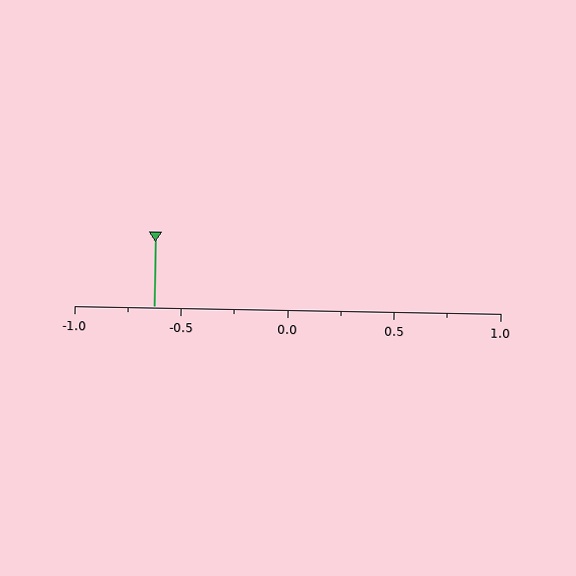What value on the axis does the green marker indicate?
The marker indicates approximately -0.62.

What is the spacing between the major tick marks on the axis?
The major ticks are spaced 0.5 apart.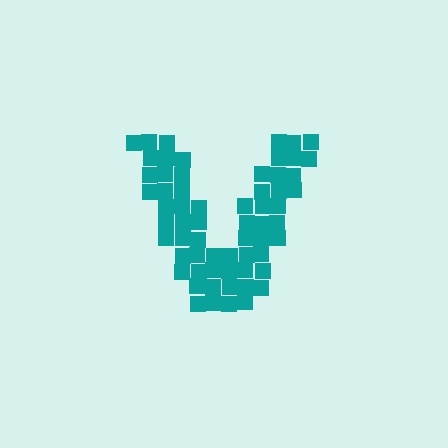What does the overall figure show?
The overall figure shows the letter V.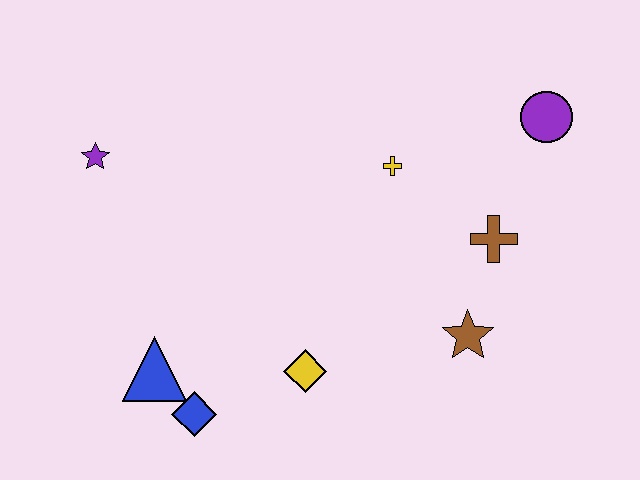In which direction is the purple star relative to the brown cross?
The purple star is to the left of the brown cross.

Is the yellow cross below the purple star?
Yes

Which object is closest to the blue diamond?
The blue triangle is closest to the blue diamond.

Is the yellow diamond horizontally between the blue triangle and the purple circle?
Yes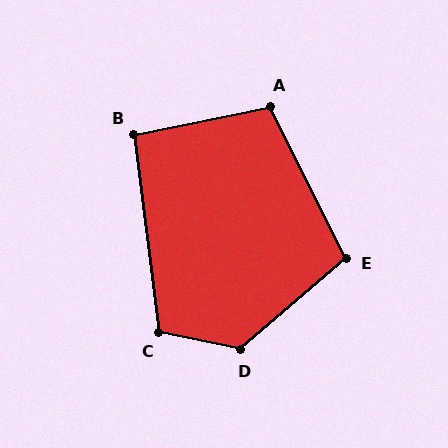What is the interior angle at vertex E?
Approximately 105 degrees (obtuse).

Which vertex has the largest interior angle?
D, at approximately 127 degrees.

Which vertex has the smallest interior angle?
B, at approximately 95 degrees.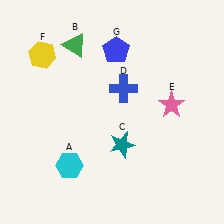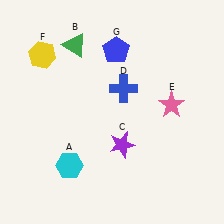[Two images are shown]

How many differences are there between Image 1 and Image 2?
There is 1 difference between the two images.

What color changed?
The star (C) changed from teal in Image 1 to purple in Image 2.